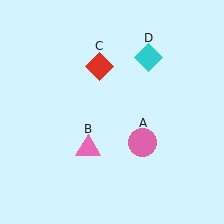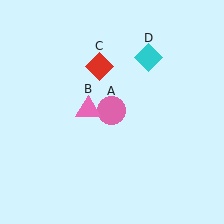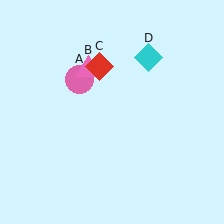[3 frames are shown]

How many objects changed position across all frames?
2 objects changed position: pink circle (object A), pink triangle (object B).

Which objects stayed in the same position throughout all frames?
Red diamond (object C) and cyan diamond (object D) remained stationary.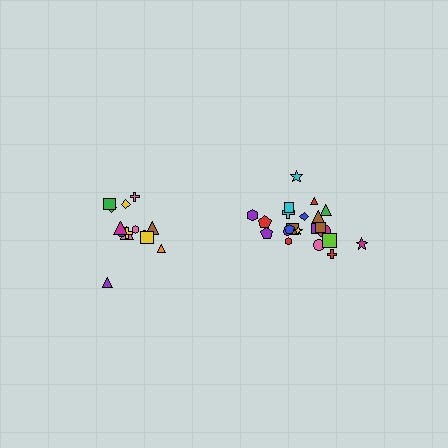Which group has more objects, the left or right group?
The right group.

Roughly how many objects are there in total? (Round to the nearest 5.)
Roughly 35 objects in total.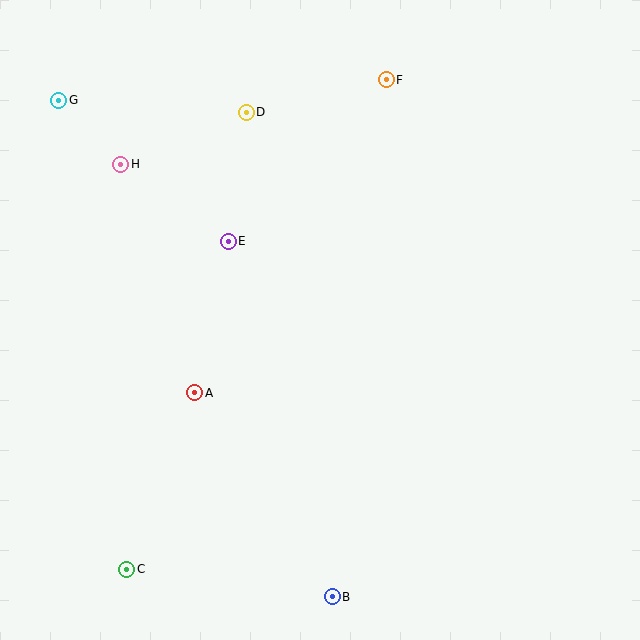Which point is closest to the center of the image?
Point E at (228, 241) is closest to the center.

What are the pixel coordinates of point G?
Point G is at (59, 100).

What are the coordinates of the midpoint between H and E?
The midpoint between H and E is at (175, 203).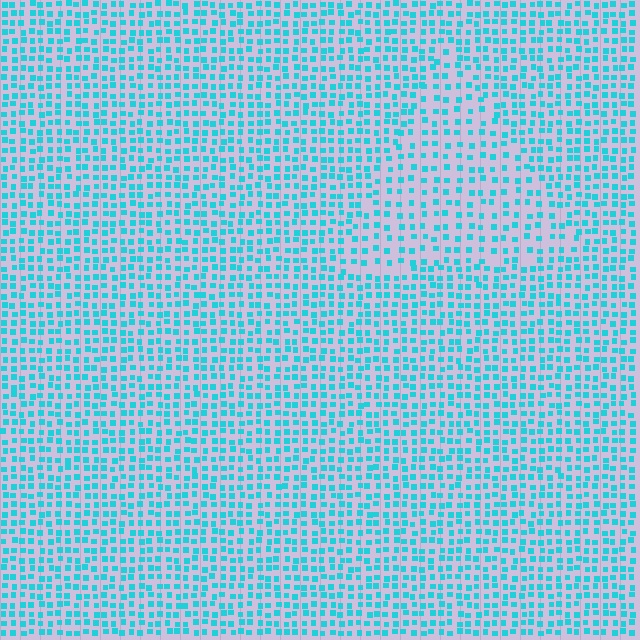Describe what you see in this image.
The image contains small cyan elements arranged at two different densities. A triangle-shaped region is visible where the elements are less densely packed than the surrounding area.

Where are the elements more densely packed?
The elements are more densely packed outside the triangle boundary.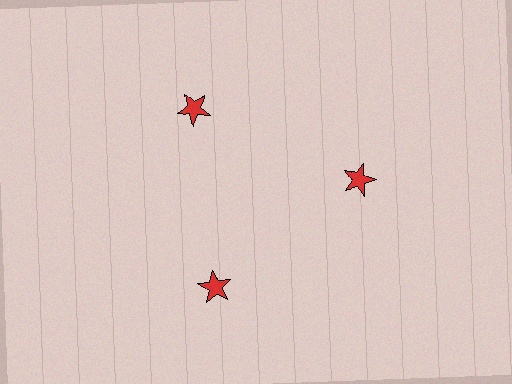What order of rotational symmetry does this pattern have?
This pattern has 3-fold rotational symmetry.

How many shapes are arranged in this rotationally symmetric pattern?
There are 3 shapes, arranged in 3 groups of 1.